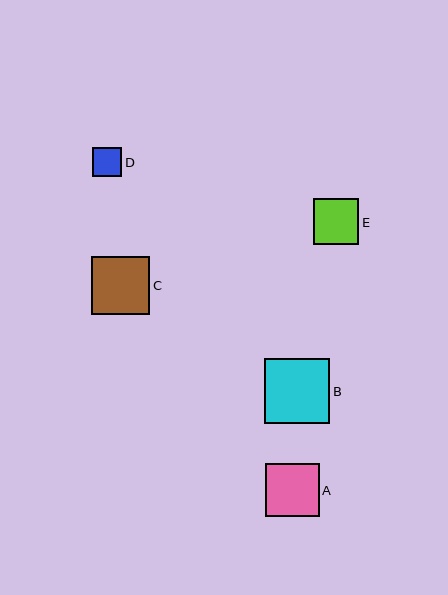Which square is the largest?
Square B is the largest with a size of approximately 65 pixels.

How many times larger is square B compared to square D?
Square B is approximately 2.3 times the size of square D.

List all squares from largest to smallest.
From largest to smallest: B, C, A, E, D.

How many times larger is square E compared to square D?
Square E is approximately 1.6 times the size of square D.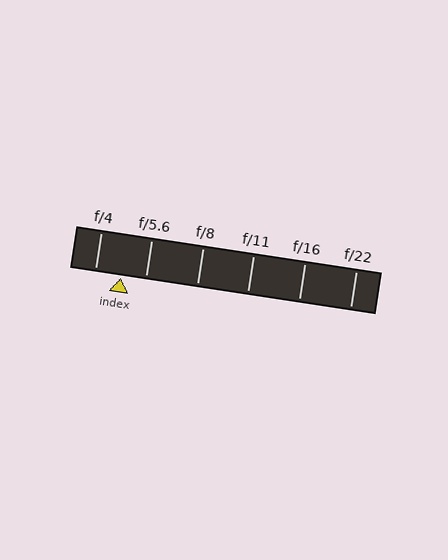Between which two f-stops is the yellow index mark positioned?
The index mark is between f/4 and f/5.6.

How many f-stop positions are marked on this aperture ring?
There are 6 f-stop positions marked.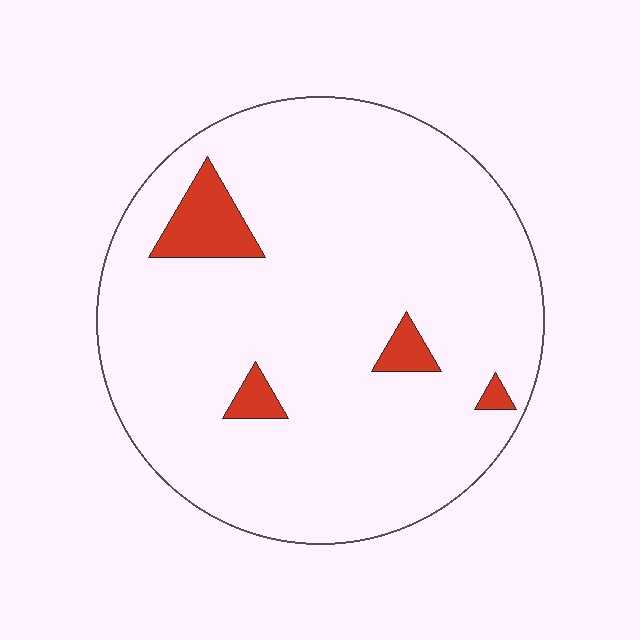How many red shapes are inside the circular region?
4.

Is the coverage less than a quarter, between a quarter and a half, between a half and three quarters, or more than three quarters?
Less than a quarter.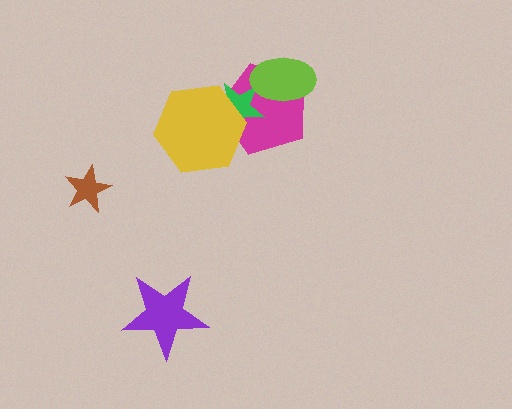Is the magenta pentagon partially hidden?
Yes, it is partially covered by another shape.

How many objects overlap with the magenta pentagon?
3 objects overlap with the magenta pentagon.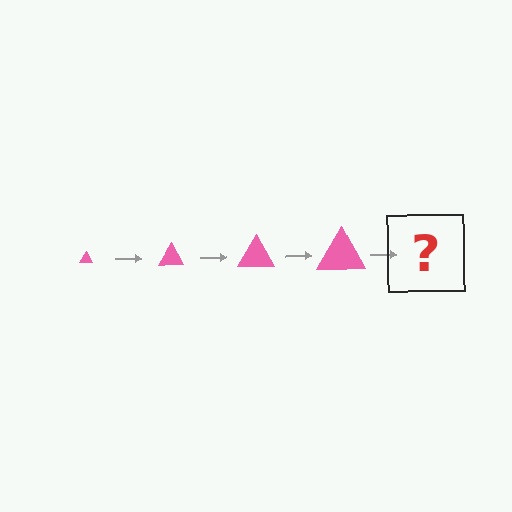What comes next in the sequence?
The next element should be a pink triangle, larger than the previous one.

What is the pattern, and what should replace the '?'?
The pattern is that the triangle gets progressively larger each step. The '?' should be a pink triangle, larger than the previous one.